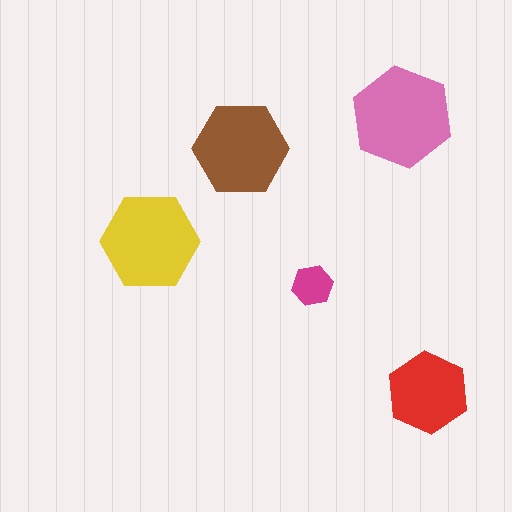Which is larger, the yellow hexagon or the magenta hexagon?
The yellow one.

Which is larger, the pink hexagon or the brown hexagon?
The pink one.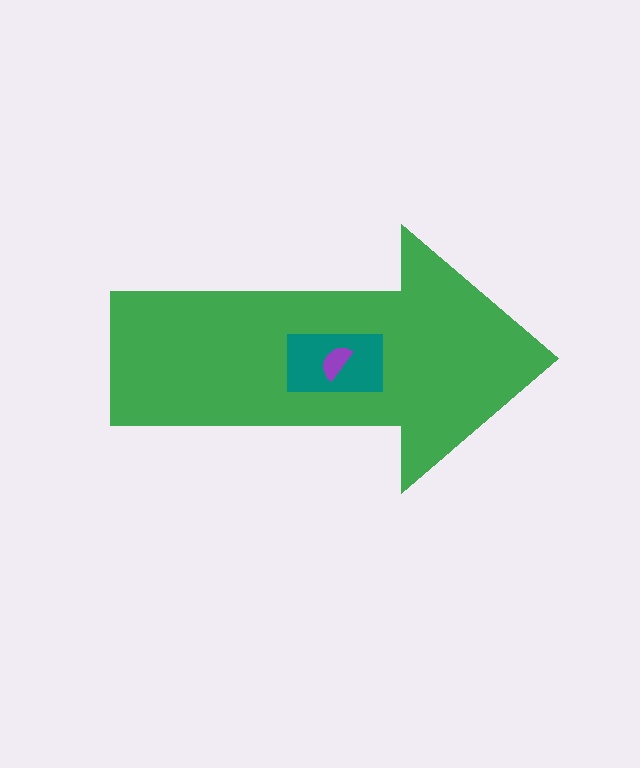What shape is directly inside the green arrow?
The teal rectangle.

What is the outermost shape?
The green arrow.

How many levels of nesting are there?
3.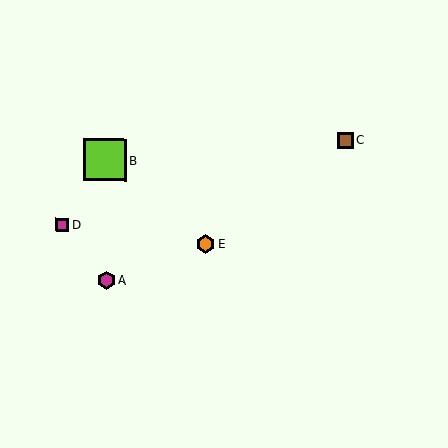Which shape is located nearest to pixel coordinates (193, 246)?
The orange hexagon (labeled E) at (205, 244) is nearest to that location.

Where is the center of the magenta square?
The center of the magenta square is at (62, 225).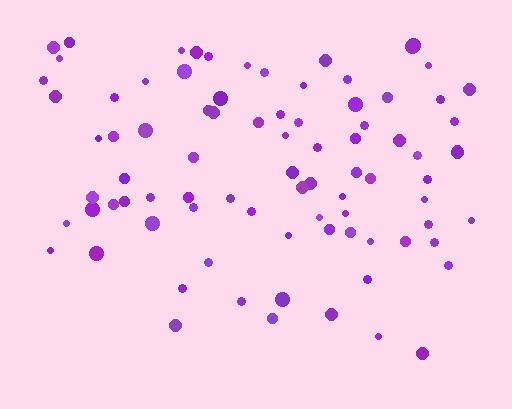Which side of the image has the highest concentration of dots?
The top.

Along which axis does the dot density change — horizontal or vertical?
Vertical.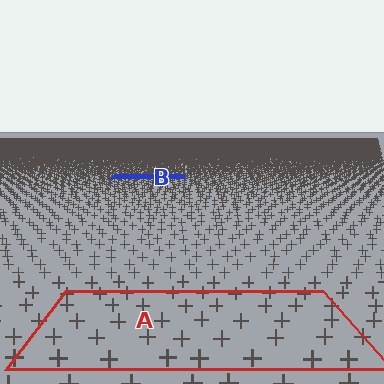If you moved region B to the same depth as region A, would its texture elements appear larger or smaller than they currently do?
They would appear larger. At a closer depth, the same texture elements are projected at a bigger on-screen size.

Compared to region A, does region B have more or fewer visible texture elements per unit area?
Region B has more texture elements per unit area — they are packed more densely because it is farther away.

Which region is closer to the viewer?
Region A is closer. The texture elements there are larger and more spread out.